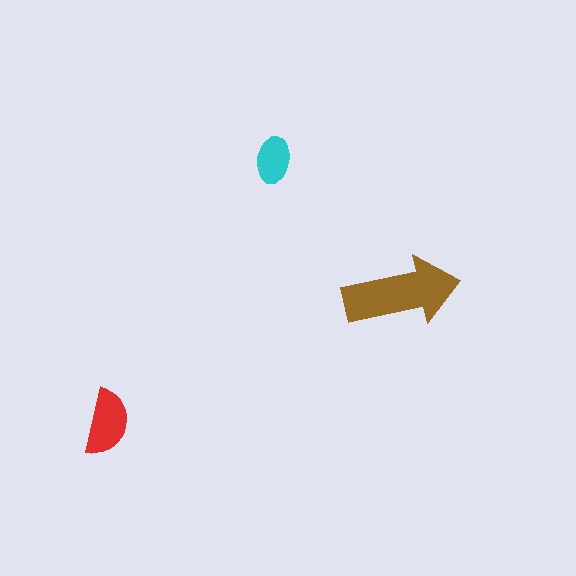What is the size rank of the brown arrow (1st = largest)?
1st.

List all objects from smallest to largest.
The cyan ellipse, the red semicircle, the brown arrow.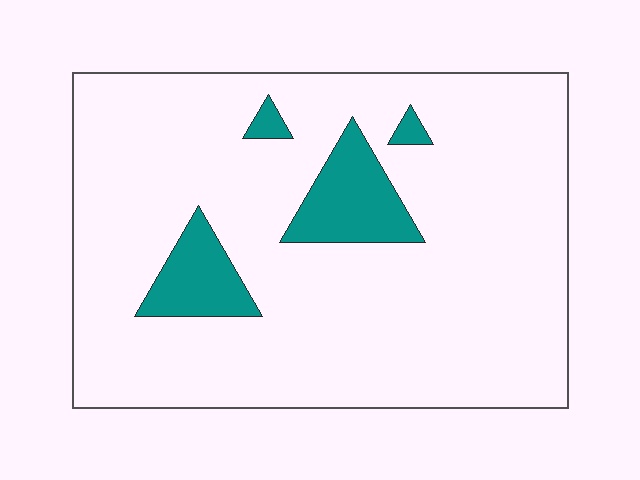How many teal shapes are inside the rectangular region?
4.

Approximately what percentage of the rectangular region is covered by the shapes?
Approximately 10%.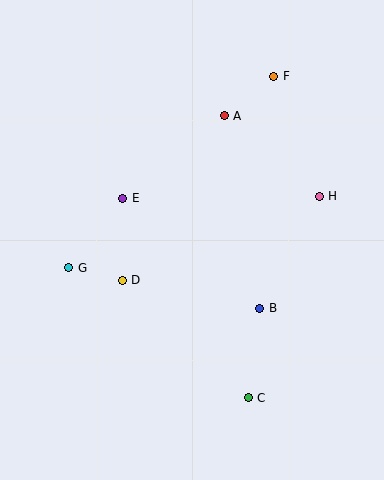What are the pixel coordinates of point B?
Point B is at (260, 308).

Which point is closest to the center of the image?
Point D at (122, 280) is closest to the center.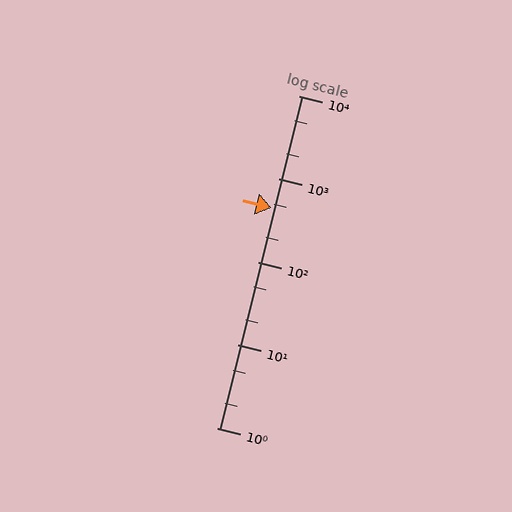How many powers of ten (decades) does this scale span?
The scale spans 4 decades, from 1 to 10000.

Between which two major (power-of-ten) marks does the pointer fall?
The pointer is between 100 and 1000.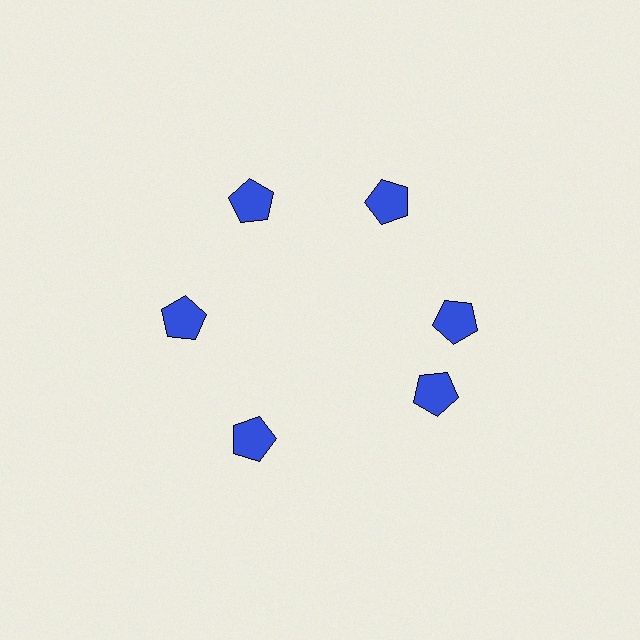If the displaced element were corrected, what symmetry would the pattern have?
It would have 6-fold rotational symmetry — the pattern would map onto itself every 60 degrees.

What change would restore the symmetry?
The symmetry would be restored by rotating it back into even spacing with its neighbors so that all 6 pentagons sit at equal angles and equal distance from the center.